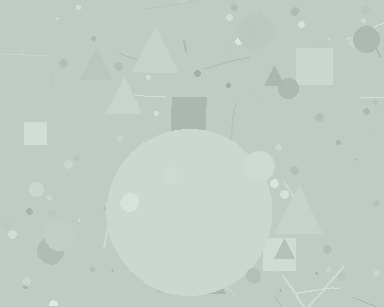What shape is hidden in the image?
A circle is hidden in the image.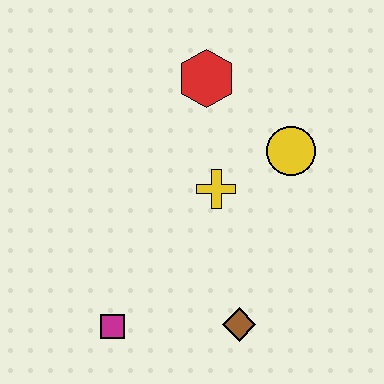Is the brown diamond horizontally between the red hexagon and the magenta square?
No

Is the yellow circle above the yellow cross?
Yes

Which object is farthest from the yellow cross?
The magenta square is farthest from the yellow cross.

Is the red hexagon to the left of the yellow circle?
Yes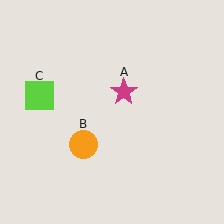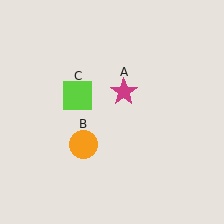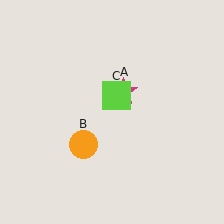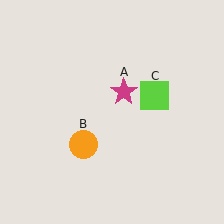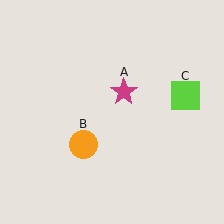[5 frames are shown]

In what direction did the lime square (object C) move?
The lime square (object C) moved right.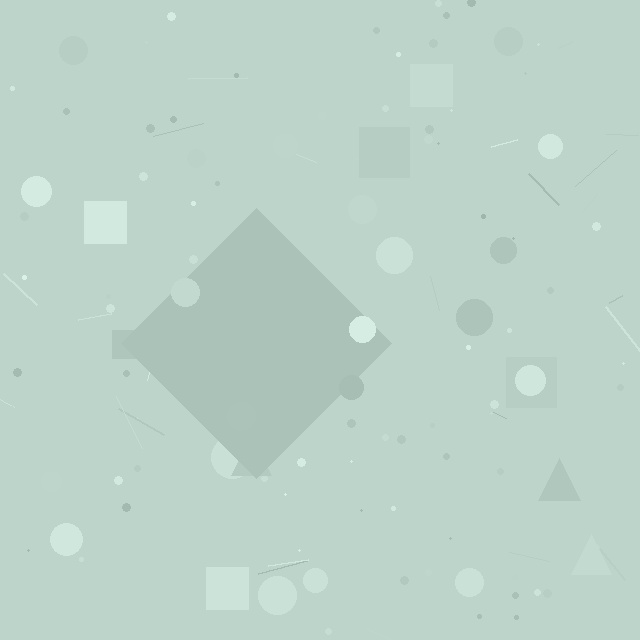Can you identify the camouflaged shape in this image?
The camouflaged shape is a diamond.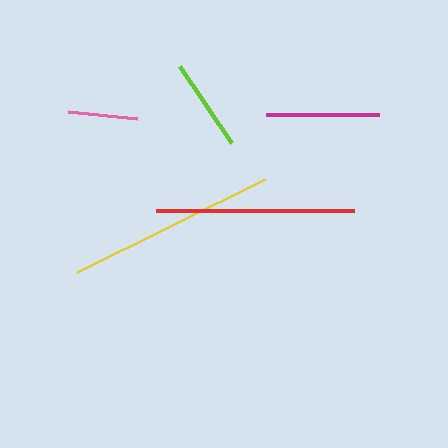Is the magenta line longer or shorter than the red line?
The red line is longer than the magenta line.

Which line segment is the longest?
The yellow line is the longest at approximately 210 pixels.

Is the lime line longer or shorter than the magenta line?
The magenta line is longer than the lime line.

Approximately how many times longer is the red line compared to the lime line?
The red line is approximately 2.1 times the length of the lime line.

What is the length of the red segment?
The red segment is approximately 199 pixels long.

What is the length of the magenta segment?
The magenta segment is approximately 113 pixels long.